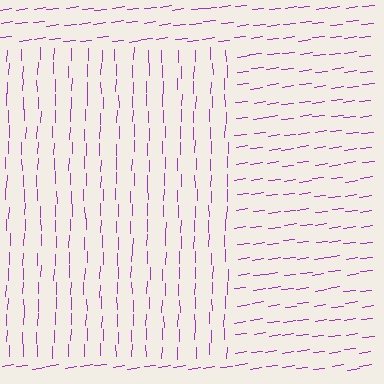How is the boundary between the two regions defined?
The boundary is defined purely by a change in line orientation (approximately 81 degrees difference). All lines are the same color and thickness.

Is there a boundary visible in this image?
Yes, there is a texture boundary formed by a change in line orientation.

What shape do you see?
I see a rectangle.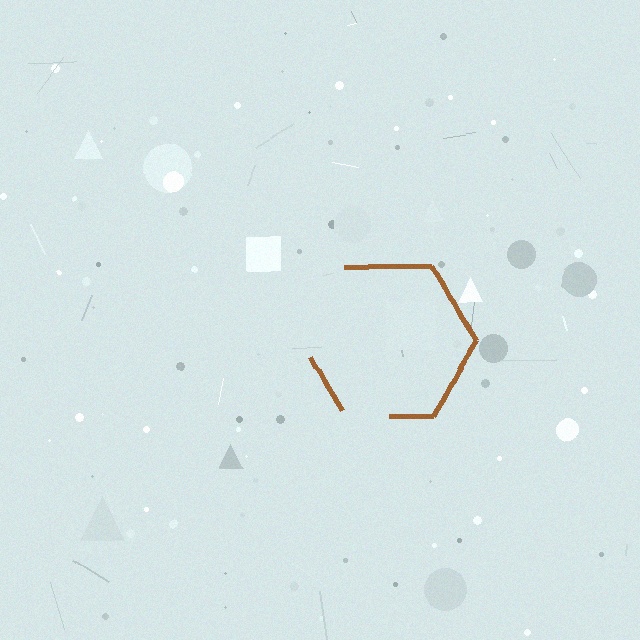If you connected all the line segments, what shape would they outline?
They would outline a hexagon.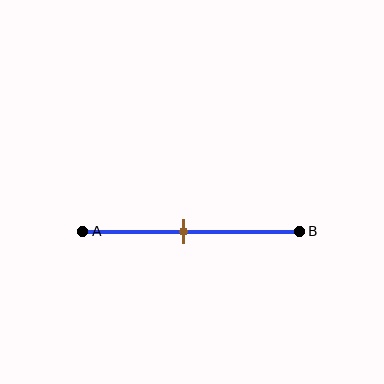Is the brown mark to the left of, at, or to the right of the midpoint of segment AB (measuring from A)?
The brown mark is to the left of the midpoint of segment AB.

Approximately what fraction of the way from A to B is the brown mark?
The brown mark is approximately 45% of the way from A to B.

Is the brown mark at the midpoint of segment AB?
No, the mark is at about 45% from A, not at the 50% midpoint.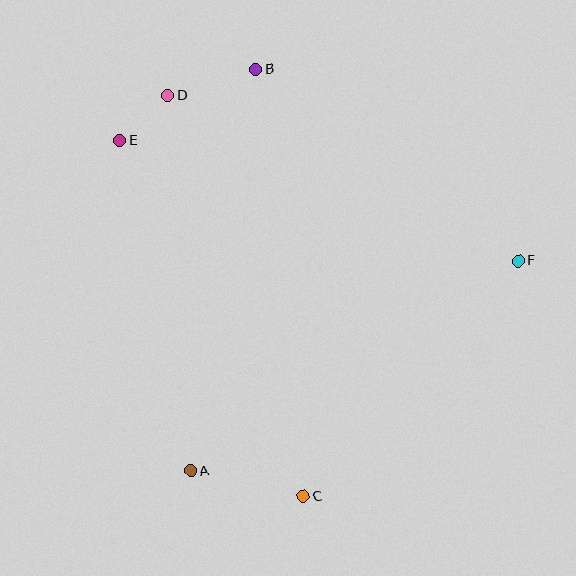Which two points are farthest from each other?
Points B and C are farthest from each other.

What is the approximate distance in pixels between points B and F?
The distance between B and F is approximately 325 pixels.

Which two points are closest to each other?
Points D and E are closest to each other.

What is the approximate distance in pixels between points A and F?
The distance between A and F is approximately 389 pixels.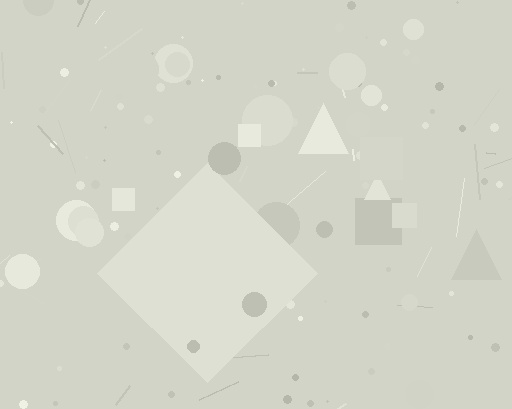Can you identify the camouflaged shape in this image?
The camouflaged shape is a diamond.